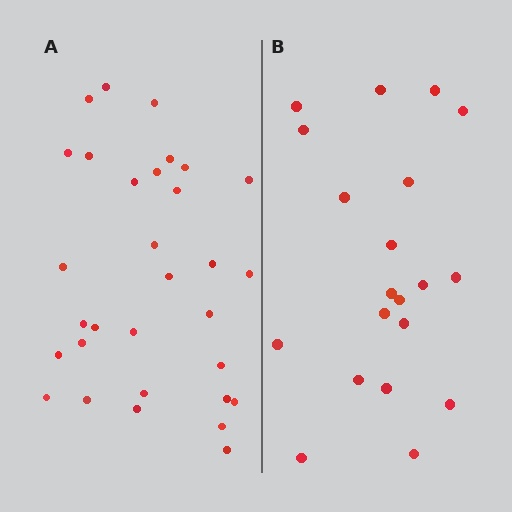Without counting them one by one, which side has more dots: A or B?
Region A (the left region) has more dots.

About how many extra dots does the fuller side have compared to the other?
Region A has roughly 12 or so more dots than region B.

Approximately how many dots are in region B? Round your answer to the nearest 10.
About 20 dots.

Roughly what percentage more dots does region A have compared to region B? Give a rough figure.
About 55% more.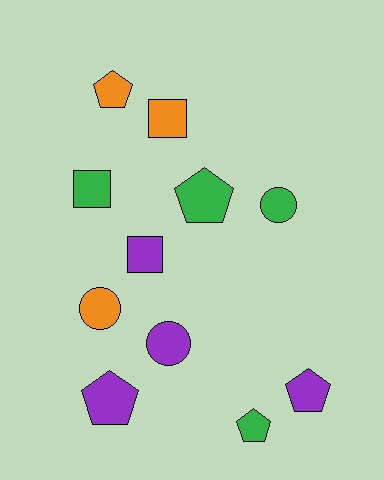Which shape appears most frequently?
Pentagon, with 5 objects.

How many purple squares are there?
There is 1 purple square.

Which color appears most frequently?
Purple, with 4 objects.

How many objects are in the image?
There are 11 objects.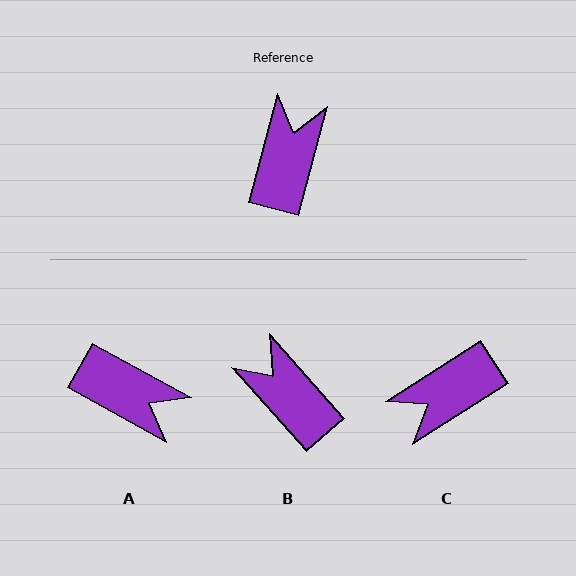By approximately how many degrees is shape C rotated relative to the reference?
Approximately 137 degrees counter-clockwise.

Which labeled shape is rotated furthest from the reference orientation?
C, about 137 degrees away.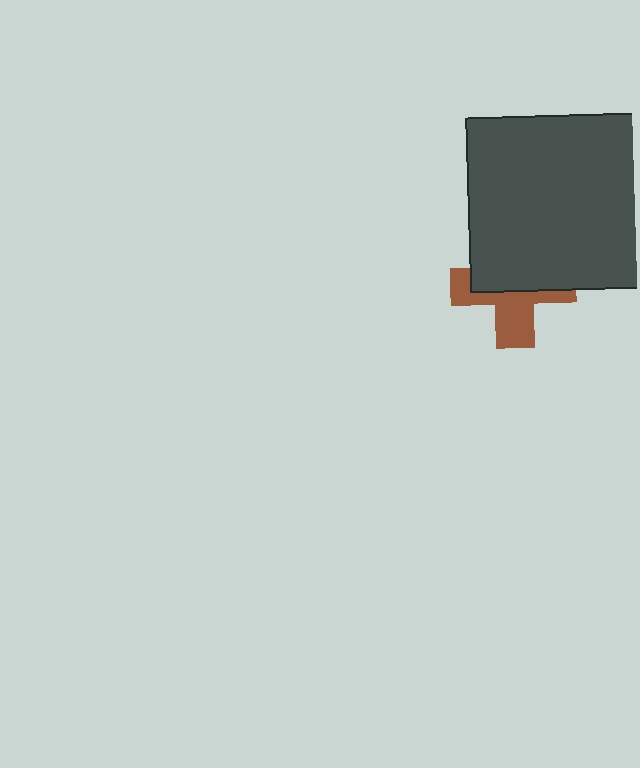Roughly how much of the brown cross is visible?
About half of it is visible (roughly 46%).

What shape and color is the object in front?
The object in front is a dark gray rectangle.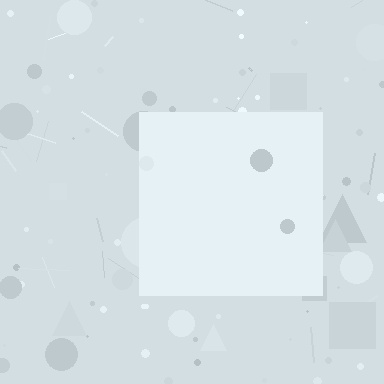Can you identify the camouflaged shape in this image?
The camouflaged shape is a square.